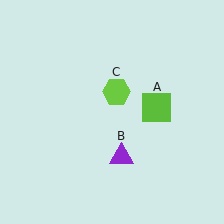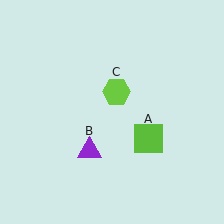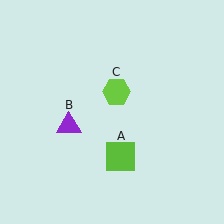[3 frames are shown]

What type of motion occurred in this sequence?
The lime square (object A), purple triangle (object B) rotated clockwise around the center of the scene.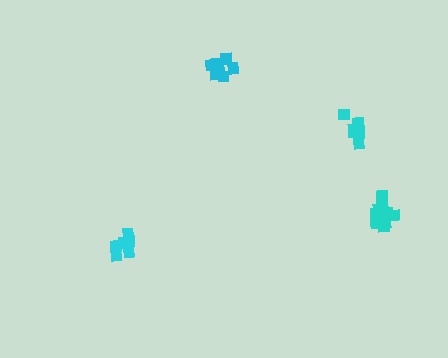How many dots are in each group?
Group 1: 6 dots, Group 2: 11 dots, Group 3: 7 dots, Group 4: 11 dots (35 total).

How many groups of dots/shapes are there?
There are 4 groups.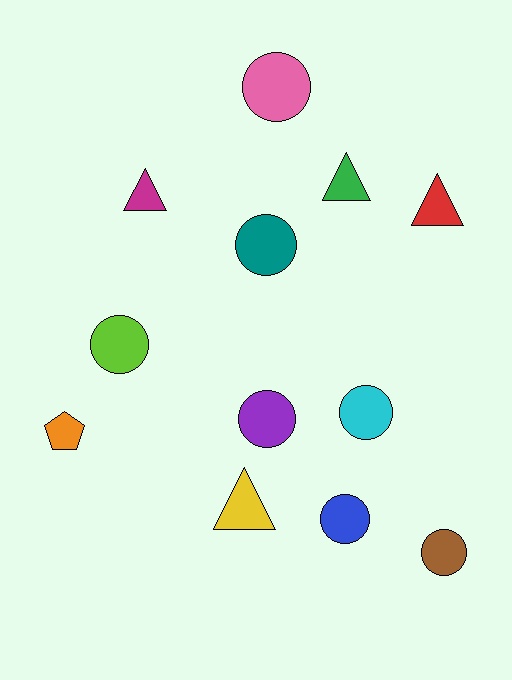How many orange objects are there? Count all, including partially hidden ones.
There is 1 orange object.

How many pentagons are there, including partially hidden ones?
There is 1 pentagon.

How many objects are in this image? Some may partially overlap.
There are 12 objects.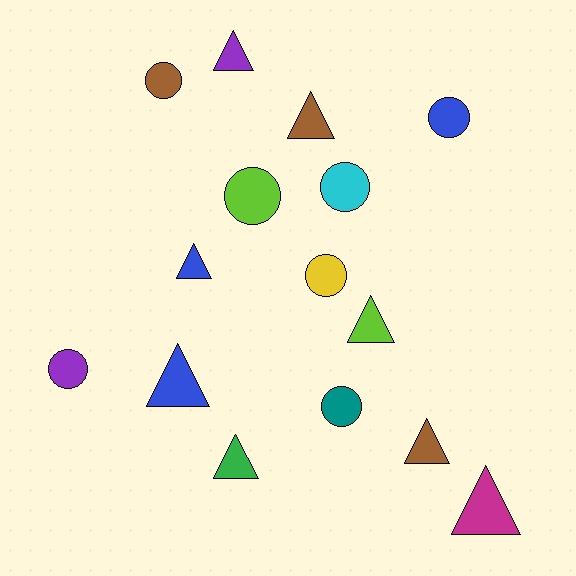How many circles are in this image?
There are 7 circles.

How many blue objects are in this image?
There are 3 blue objects.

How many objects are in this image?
There are 15 objects.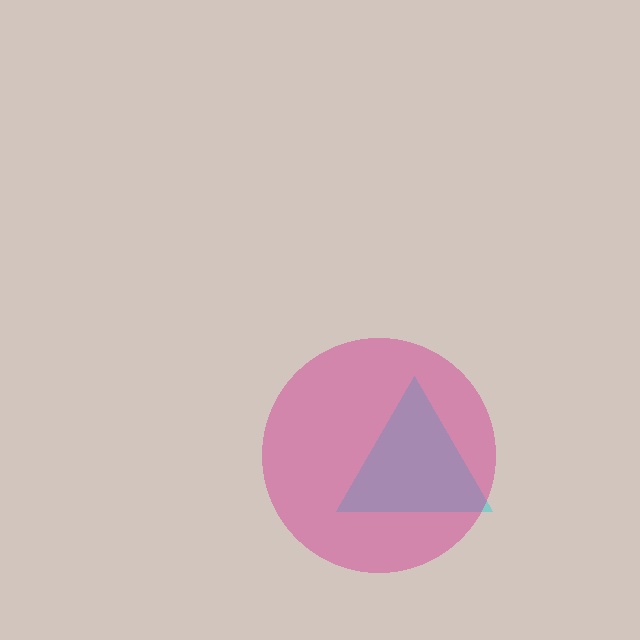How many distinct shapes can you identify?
There are 2 distinct shapes: a cyan triangle, a magenta circle.